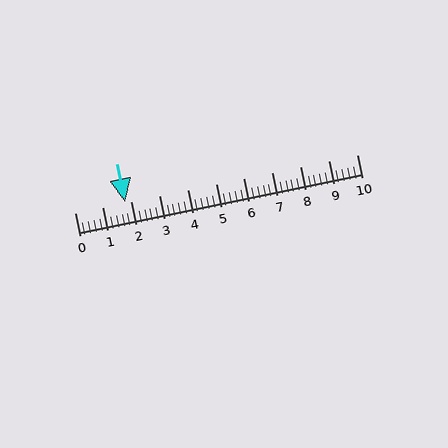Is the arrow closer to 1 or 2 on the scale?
The arrow is closer to 2.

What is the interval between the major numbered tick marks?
The major tick marks are spaced 1 units apart.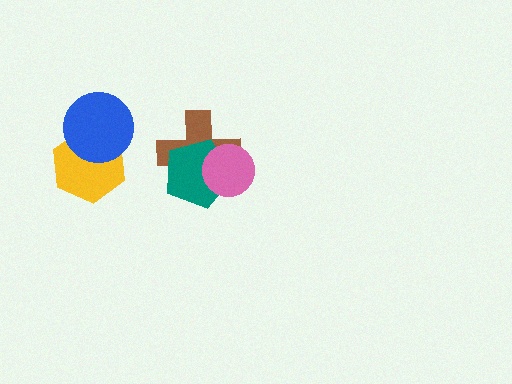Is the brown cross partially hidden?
Yes, it is partially covered by another shape.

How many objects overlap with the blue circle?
1 object overlaps with the blue circle.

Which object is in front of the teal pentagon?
The pink circle is in front of the teal pentagon.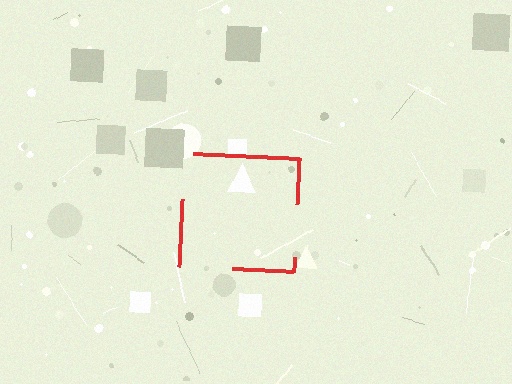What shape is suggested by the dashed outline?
The dashed outline suggests a square.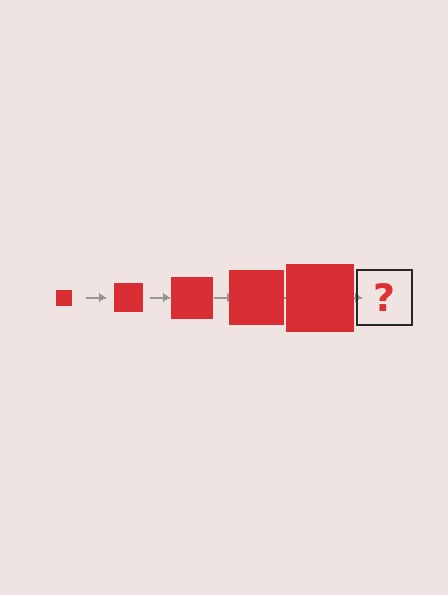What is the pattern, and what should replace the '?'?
The pattern is that the square gets progressively larger each step. The '?' should be a red square, larger than the previous one.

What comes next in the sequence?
The next element should be a red square, larger than the previous one.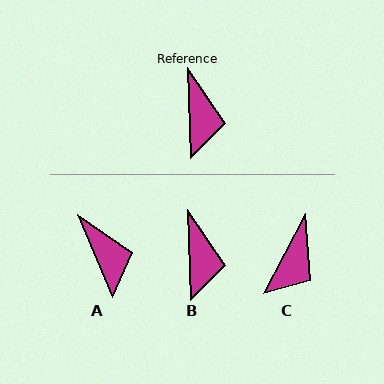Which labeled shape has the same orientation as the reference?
B.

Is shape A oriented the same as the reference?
No, it is off by about 21 degrees.